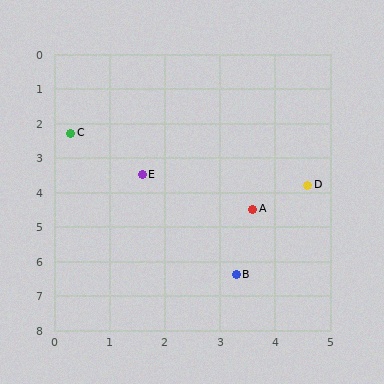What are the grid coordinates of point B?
Point B is at approximately (3.3, 6.4).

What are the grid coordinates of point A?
Point A is at approximately (3.6, 4.5).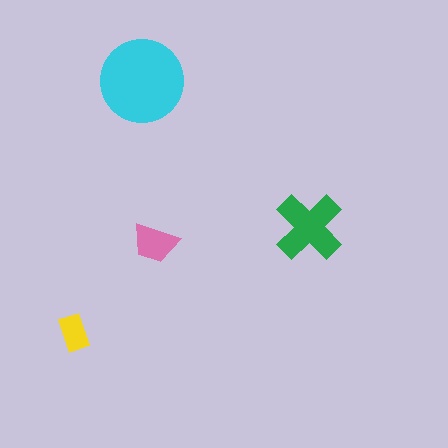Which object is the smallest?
The yellow rectangle.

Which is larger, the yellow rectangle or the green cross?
The green cross.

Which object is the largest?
The cyan circle.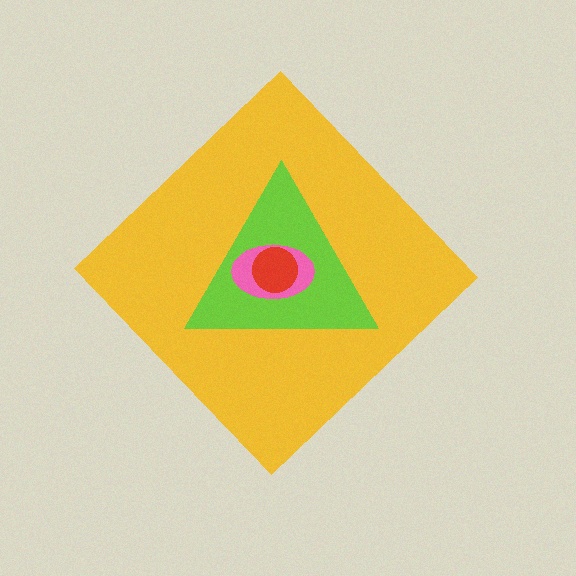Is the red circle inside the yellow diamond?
Yes.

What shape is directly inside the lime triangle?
The pink ellipse.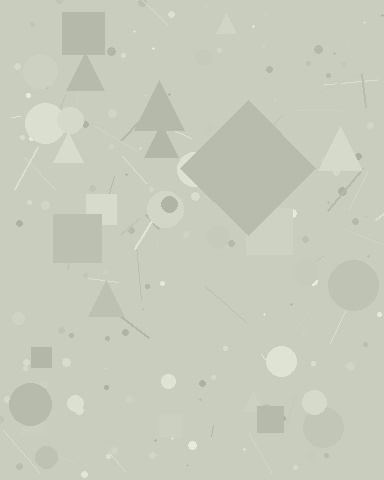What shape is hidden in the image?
A diamond is hidden in the image.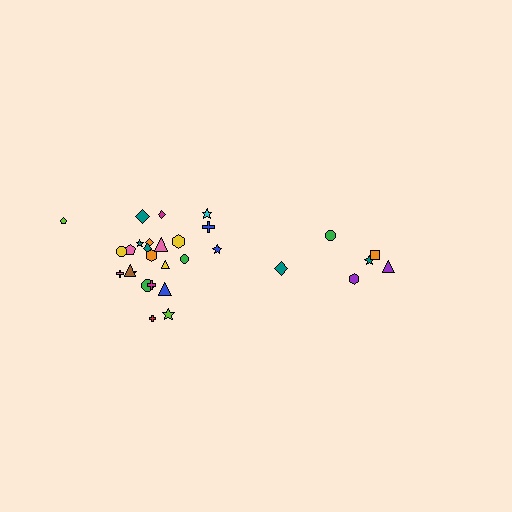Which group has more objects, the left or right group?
The left group.